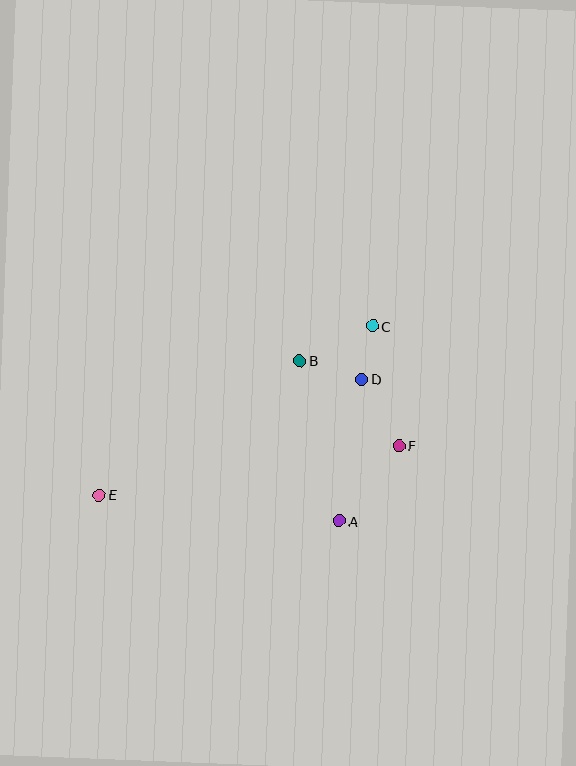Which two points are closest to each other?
Points C and D are closest to each other.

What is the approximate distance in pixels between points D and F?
The distance between D and F is approximately 76 pixels.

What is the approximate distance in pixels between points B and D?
The distance between B and D is approximately 65 pixels.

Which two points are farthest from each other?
Points C and E are farthest from each other.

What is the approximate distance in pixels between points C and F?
The distance between C and F is approximately 123 pixels.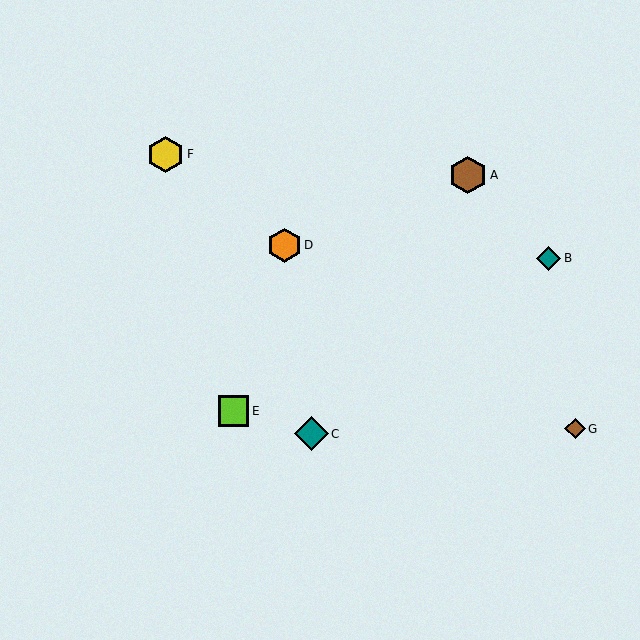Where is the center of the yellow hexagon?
The center of the yellow hexagon is at (165, 154).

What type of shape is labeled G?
Shape G is a brown diamond.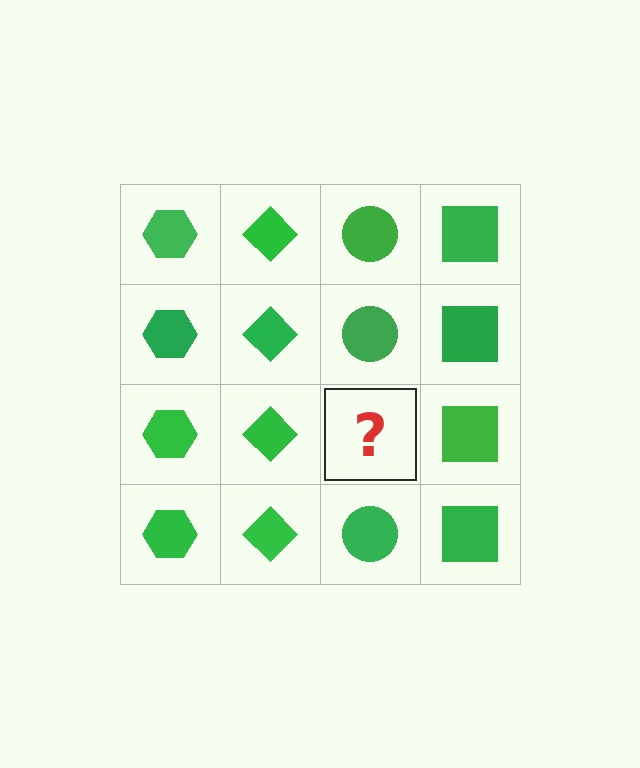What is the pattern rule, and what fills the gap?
The rule is that each column has a consistent shape. The gap should be filled with a green circle.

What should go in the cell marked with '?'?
The missing cell should contain a green circle.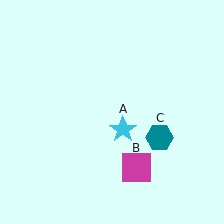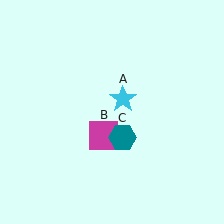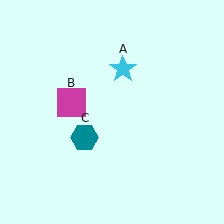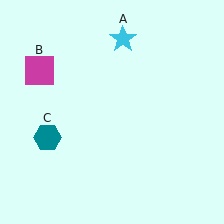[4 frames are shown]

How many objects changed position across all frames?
3 objects changed position: cyan star (object A), magenta square (object B), teal hexagon (object C).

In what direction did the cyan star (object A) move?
The cyan star (object A) moved up.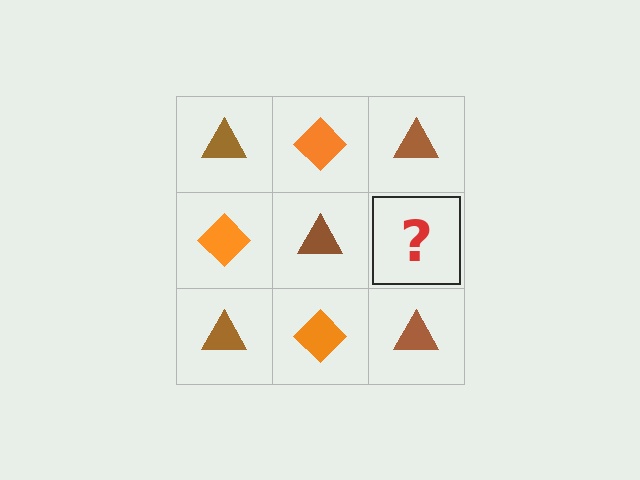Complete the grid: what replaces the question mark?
The question mark should be replaced with an orange diamond.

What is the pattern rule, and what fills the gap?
The rule is that it alternates brown triangle and orange diamond in a checkerboard pattern. The gap should be filled with an orange diamond.